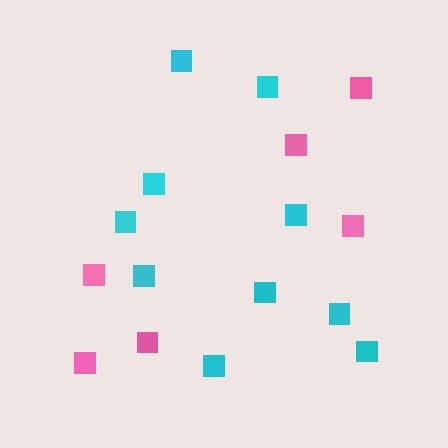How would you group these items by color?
There are 2 groups: one group of pink squares (6) and one group of cyan squares (10).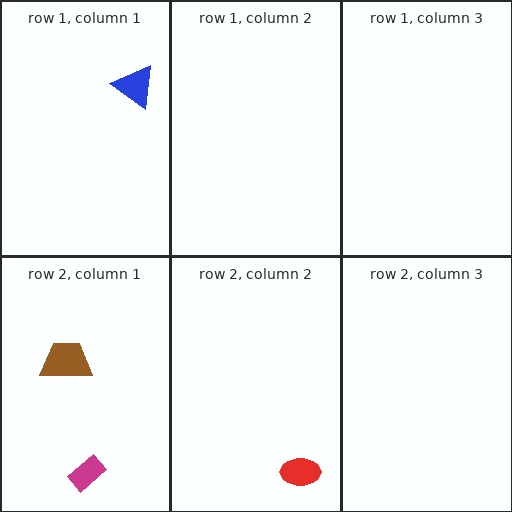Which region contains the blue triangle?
The row 1, column 1 region.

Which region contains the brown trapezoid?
The row 2, column 1 region.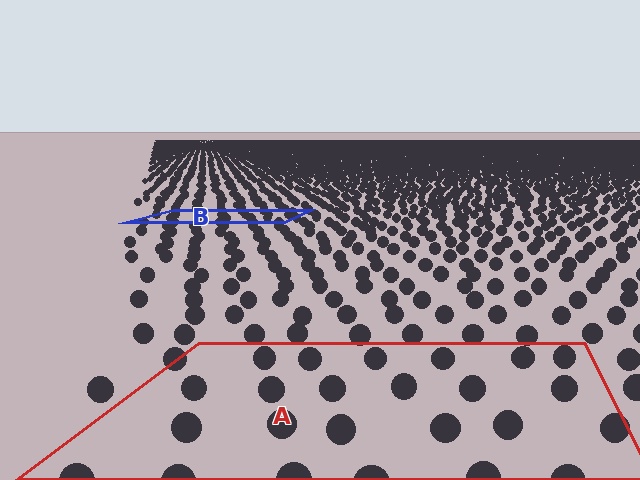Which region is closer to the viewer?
Region A is closer. The texture elements there are larger and more spread out.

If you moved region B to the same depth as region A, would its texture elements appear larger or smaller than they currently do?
They would appear larger. At a closer depth, the same texture elements are projected at a bigger on-screen size.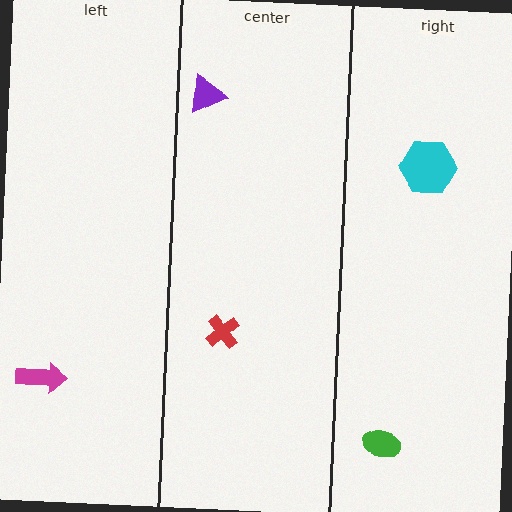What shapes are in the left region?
The magenta arrow.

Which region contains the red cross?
The center region.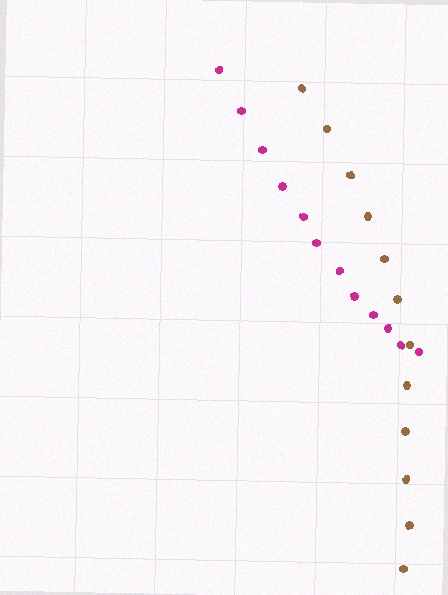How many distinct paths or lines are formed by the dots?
There are 2 distinct paths.